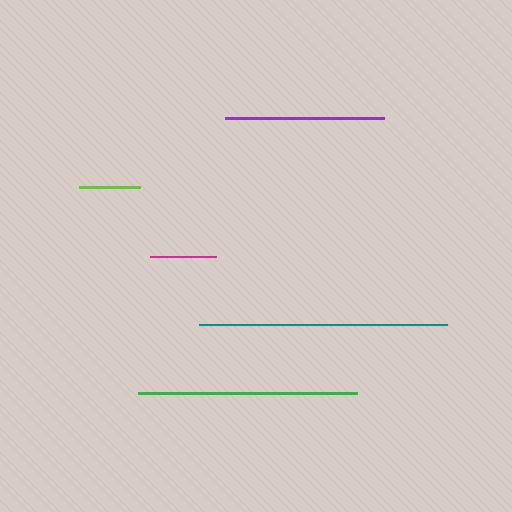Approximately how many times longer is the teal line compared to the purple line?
The teal line is approximately 1.6 times the length of the purple line.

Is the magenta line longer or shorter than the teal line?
The teal line is longer than the magenta line.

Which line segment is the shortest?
The lime line is the shortest at approximately 60 pixels.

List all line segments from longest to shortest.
From longest to shortest: teal, green, purple, magenta, lime.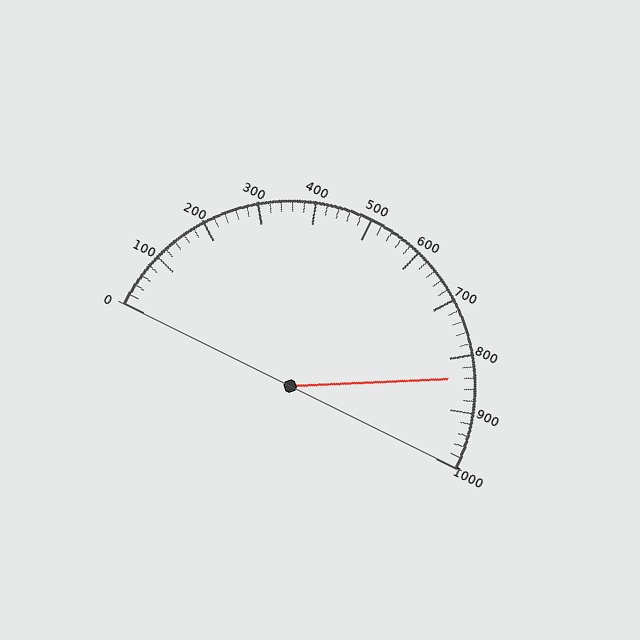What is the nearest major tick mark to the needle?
The nearest major tick mark is 800.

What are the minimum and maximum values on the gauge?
The gauge ranges from 0 to 1000.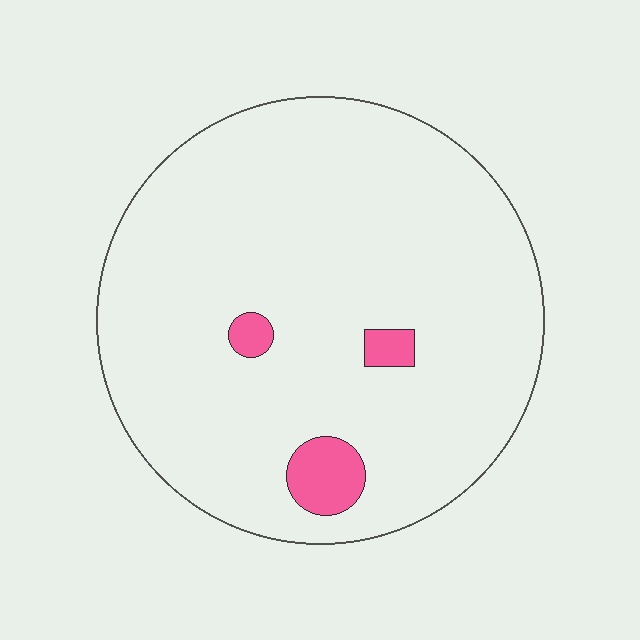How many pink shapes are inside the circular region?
3.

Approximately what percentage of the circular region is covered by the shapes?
Approximately 5%.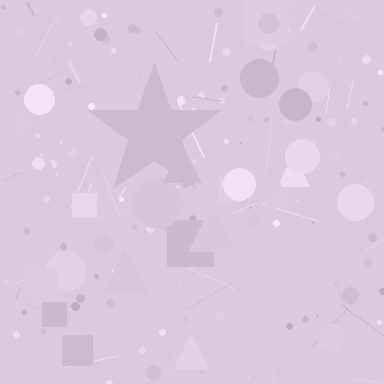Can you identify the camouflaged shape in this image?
The camouflaged shape is a star.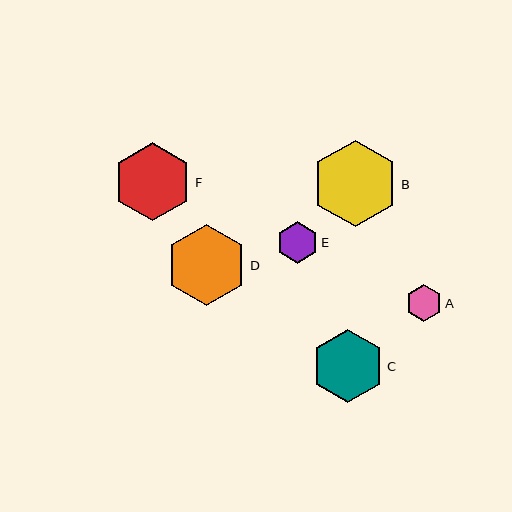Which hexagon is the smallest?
Hexagon A is the smallest with a size of approximately 37 pixels.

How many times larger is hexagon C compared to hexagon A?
Hexagon C is approximately 2.0 times the size of hexagon A.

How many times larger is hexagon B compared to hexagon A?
Hexagon B is approximately 2.4 times the size of hexagon A.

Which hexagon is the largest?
Hexagon B is the largest with a size of approximately 86 pixels.